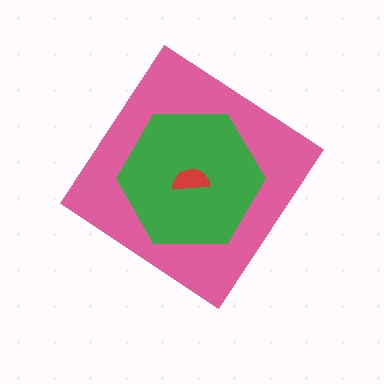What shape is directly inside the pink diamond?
The green hexagon.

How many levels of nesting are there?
3.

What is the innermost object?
The red semicircle.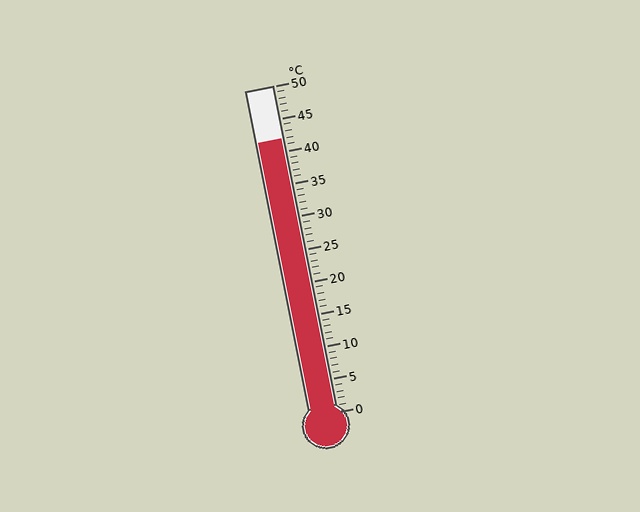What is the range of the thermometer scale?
The thermometer scale ranges from 0°C to 50°C.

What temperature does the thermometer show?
The thermometer shows approximately 42°C.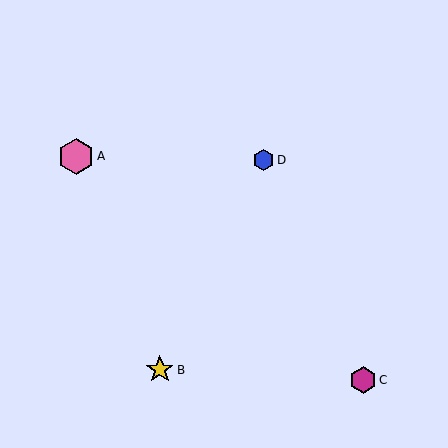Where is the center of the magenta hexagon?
The center of the magenta hexagon is at (363, 380).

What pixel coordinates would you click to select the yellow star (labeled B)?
Click at (160, 370) to select the yellow star B.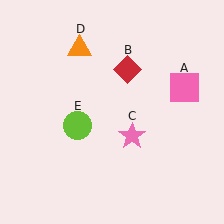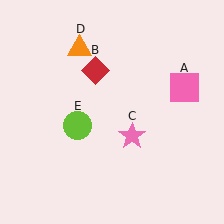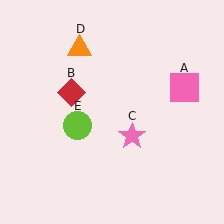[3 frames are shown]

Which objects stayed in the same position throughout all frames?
Pink square (object A) and pink star (object C) and orange triangle (object D) and lime circle (object E) remained stationary.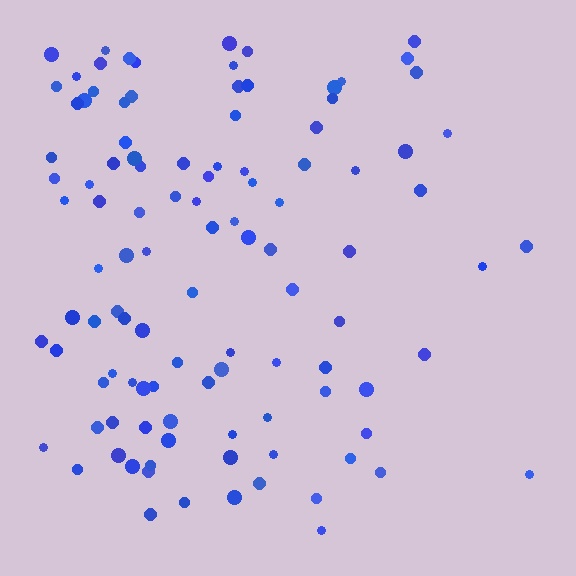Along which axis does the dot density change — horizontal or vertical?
Horizontal.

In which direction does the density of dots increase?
From right to left, with the left side densest.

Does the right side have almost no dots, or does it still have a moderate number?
Still a moderate number, just noticeably fewer than the left.